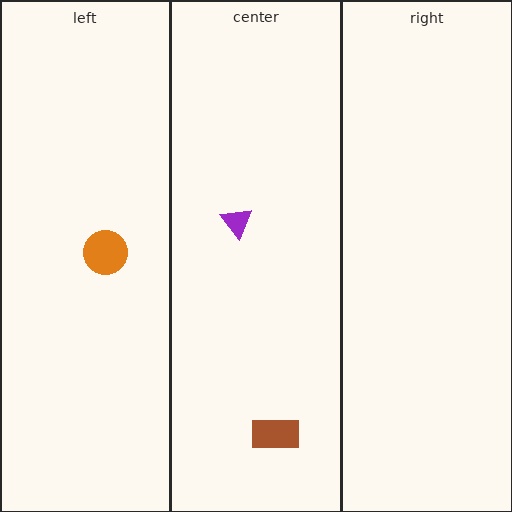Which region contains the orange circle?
The left region.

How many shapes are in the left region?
1.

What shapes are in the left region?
The orange circle.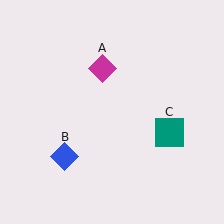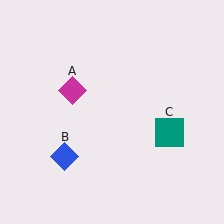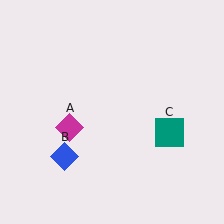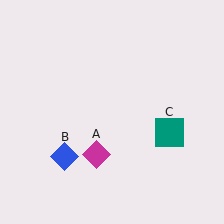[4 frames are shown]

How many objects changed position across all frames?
1 object changed position: magenta diamond (object A).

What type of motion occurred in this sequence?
The magenta diamond (object A) rotated counterclockwise around the center of the scene.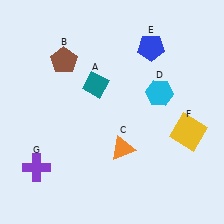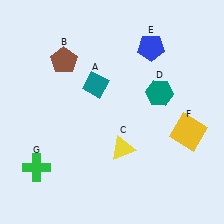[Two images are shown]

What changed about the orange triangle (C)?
In Image 1, C is orange. In Image 2, it changed to yellow.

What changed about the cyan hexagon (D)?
In Image 1, D is cyan. In Image 2, it changed to teal.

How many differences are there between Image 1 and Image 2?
There are 3 differences between the two images.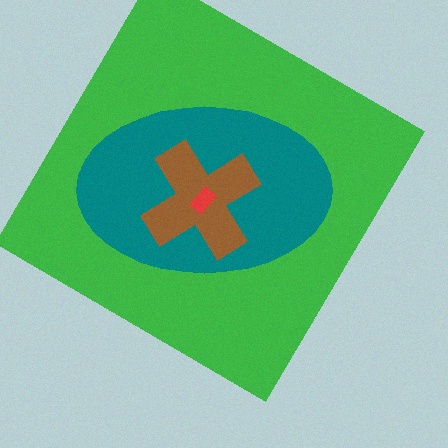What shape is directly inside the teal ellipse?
The brown cross.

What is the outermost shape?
The green diamond.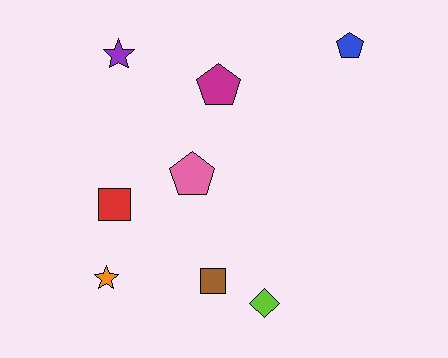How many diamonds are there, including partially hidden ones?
There is 1 diamond.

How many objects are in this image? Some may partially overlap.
There are 8 objects.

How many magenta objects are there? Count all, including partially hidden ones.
There is 1 magenta object.